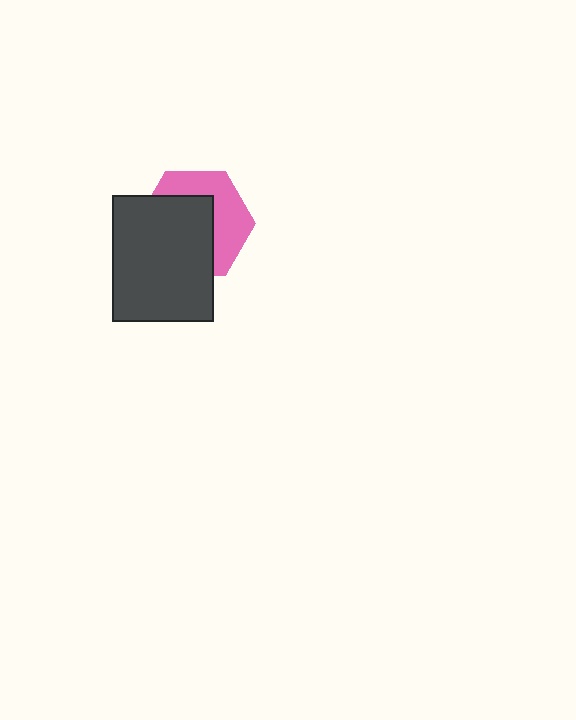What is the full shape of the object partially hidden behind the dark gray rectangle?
The partially hidden object is a pink hexagon.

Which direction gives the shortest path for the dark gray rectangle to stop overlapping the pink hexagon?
Moving toward the lower-left gives the shortest separation.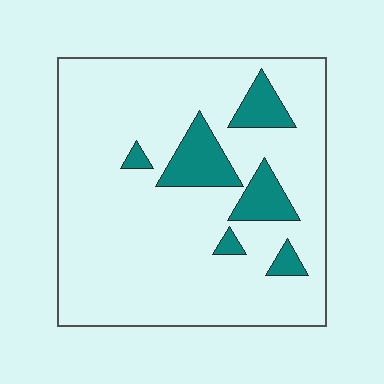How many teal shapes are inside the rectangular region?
6.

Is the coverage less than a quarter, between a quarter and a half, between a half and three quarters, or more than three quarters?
Less than a quarter.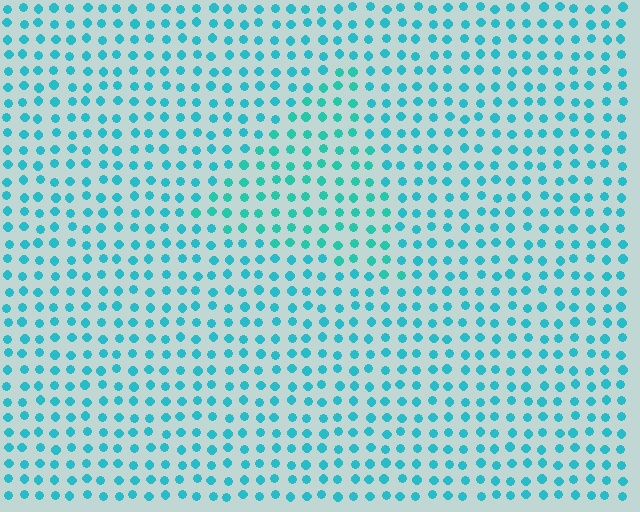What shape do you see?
I see a triangle.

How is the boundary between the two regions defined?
The boundary is defined purely by a slight shift in hue (about 15 degrees). Spacing, size, and orientation are identical on both sides.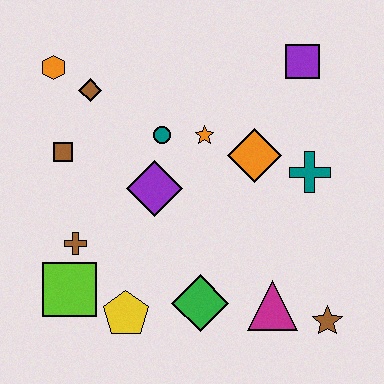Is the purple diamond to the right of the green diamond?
No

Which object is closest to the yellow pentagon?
The lime square is closest to the yellow pentagon.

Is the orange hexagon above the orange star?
Yes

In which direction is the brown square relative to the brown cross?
The brown square is above the brown cross.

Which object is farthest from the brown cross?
The purple square is farthest from the brown cross.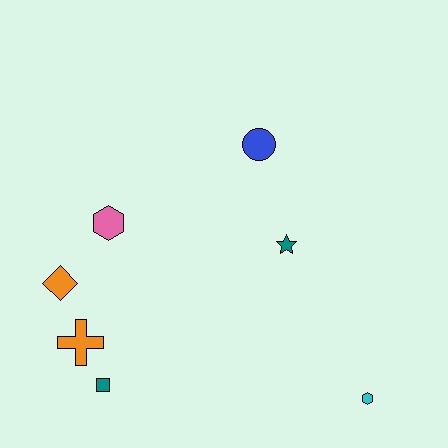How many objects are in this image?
There are 7 objects.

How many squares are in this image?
There is 1 square.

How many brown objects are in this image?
There are no brown objects.